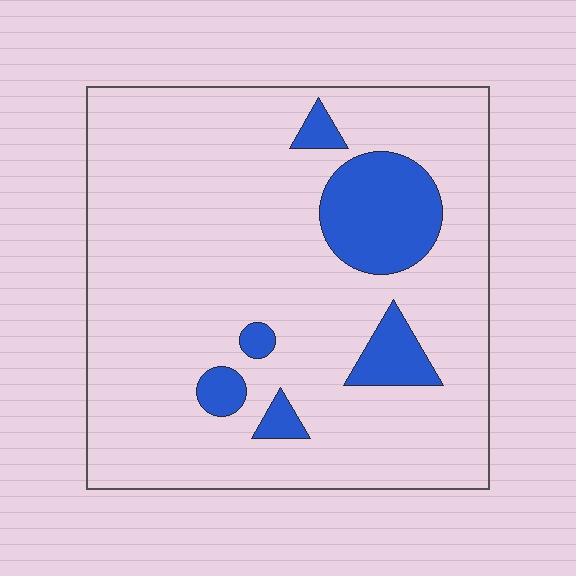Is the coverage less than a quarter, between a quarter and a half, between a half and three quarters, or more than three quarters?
Less than a quarter.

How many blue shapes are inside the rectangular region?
6.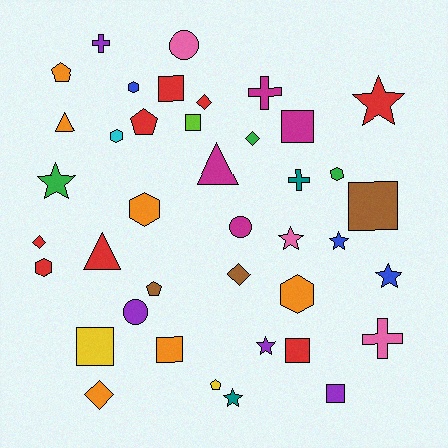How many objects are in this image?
There are 40 objects.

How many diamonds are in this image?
There are 5 diamonds.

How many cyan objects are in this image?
There is 1 cyan object.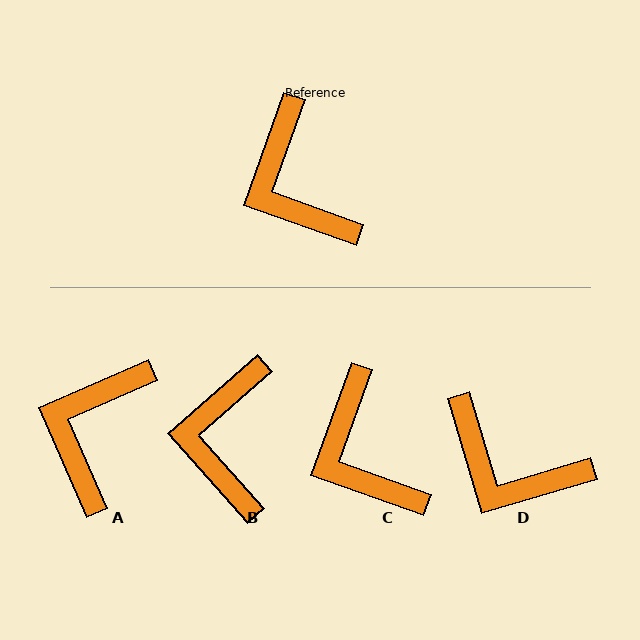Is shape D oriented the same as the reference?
No, it is off by about 36 degrees.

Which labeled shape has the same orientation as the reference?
C.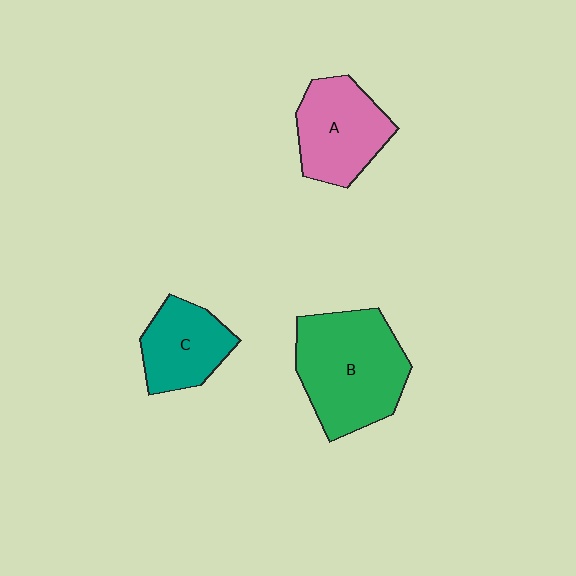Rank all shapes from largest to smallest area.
From largest to smallest: B (green), A (pink), C (teal).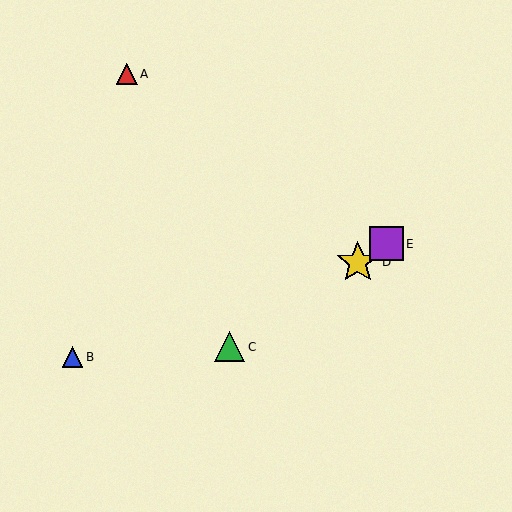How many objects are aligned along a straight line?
3 objects (C, D, E) are aligned along a straight line.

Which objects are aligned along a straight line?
Objects C, D, E are aligned along a straight line.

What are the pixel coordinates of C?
Object C is at (229, 347).